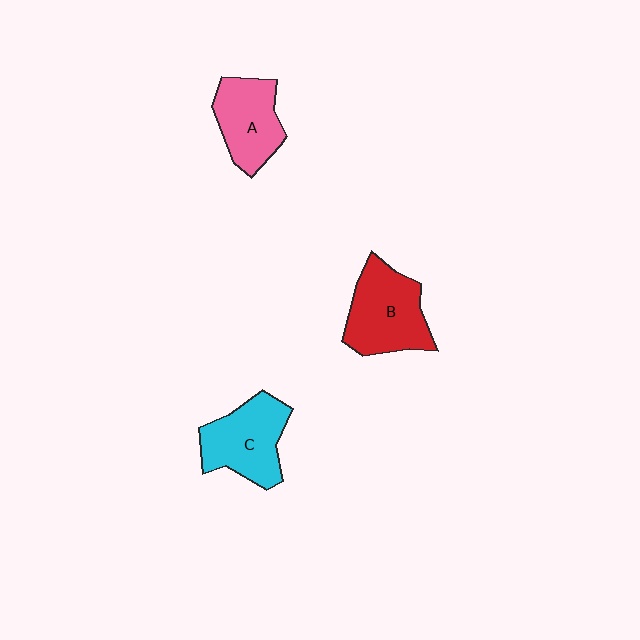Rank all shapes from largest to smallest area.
From largest to smallest: B (red), C (cyan), A (pink).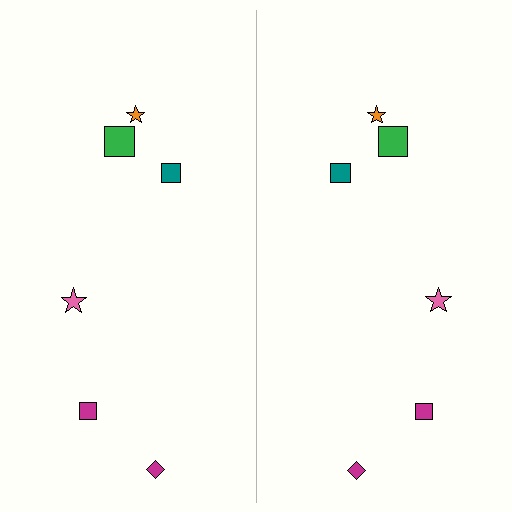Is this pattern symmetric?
Yes, this pattern has bilateral (reflection) symmetry.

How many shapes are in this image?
There are 12 shapes in this image.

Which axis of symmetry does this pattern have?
The pattern has a vertical axis of symmetry running through the center of the image.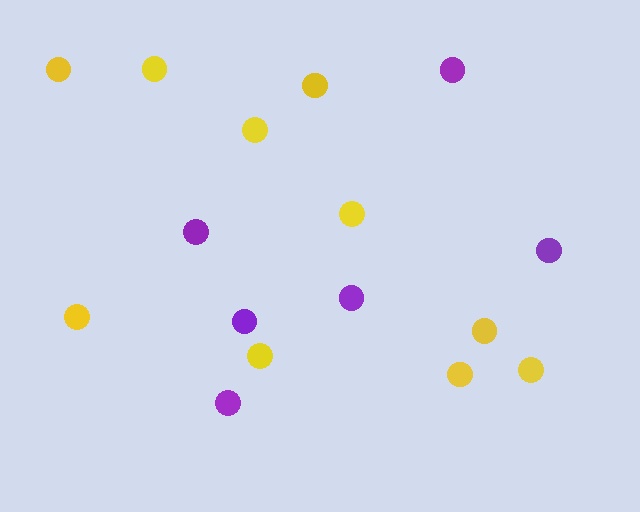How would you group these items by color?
There are 2 groups: one group of purple circles (6) and one group of yellow circles (10).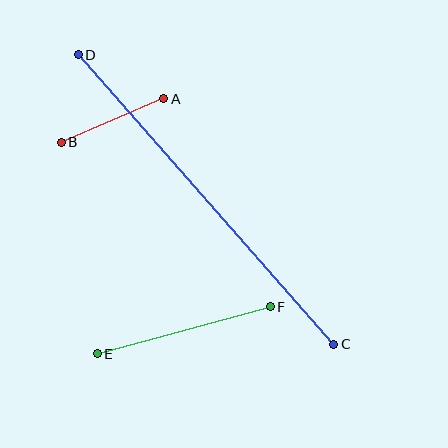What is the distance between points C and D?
The distance is approximately 386 pixels.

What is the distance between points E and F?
The distance is approximately 179 pixels.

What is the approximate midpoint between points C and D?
The midpoint is at approximately (206, 200) pixels.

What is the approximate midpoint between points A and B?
The midpoint is at approximately (113, 121) pixels.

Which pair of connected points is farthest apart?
Points C and D are farthest apart.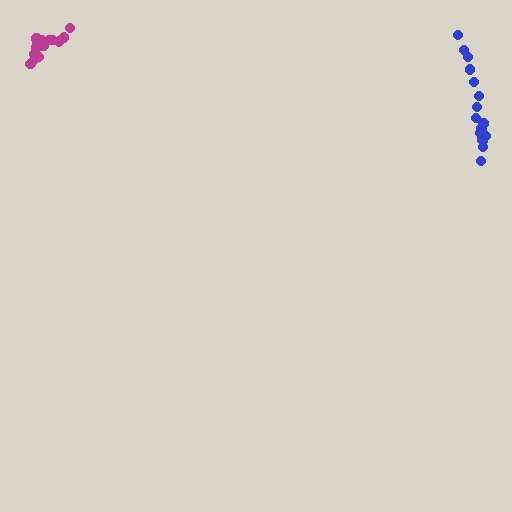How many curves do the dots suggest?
There are 2 distinct paths.